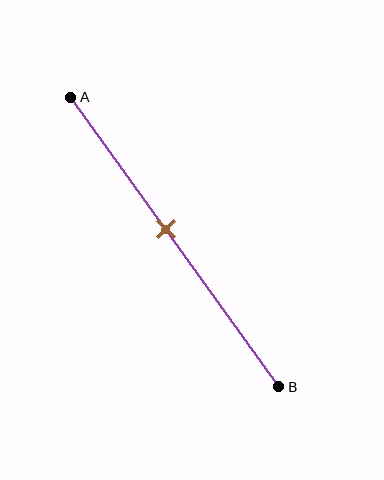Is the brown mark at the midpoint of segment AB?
No, the mark is at about 45% from A, not at the 50% midpoint.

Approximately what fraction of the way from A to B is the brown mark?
The brown mark is approximately 45% of the way from A to B.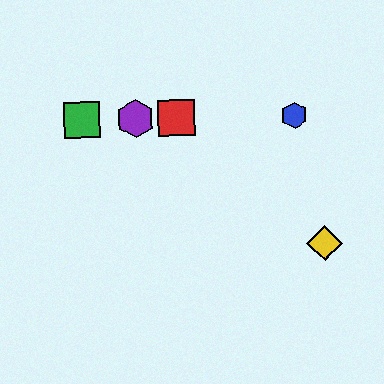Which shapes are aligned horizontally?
The red square, the blue hexagon, the green square, the purple hexagon are aligned horizontally.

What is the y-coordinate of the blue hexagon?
The blue hexagon is at y≈115.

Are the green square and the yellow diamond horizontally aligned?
No, the green square is at y≈120 and the yellow diamond is at y≈243.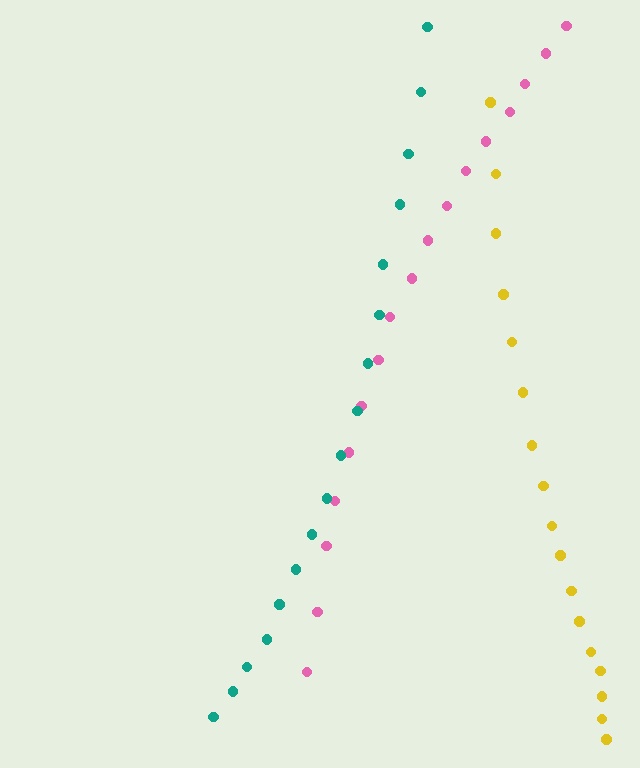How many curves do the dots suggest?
There are 3 distinct paths.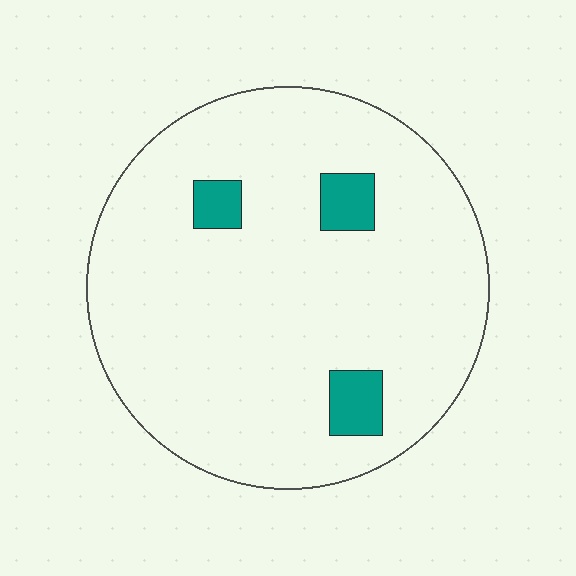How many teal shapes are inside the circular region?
3.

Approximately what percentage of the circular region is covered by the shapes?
Approximately 5%.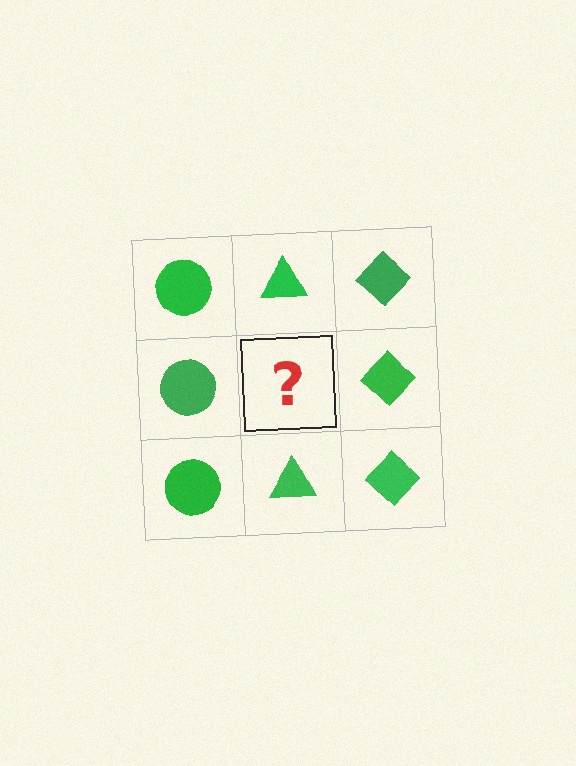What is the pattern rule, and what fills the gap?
The rule is that each column has a consistent shape. The gap should be filled with a green triangle.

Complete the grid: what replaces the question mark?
The question mark should be replaced with a green triangle.